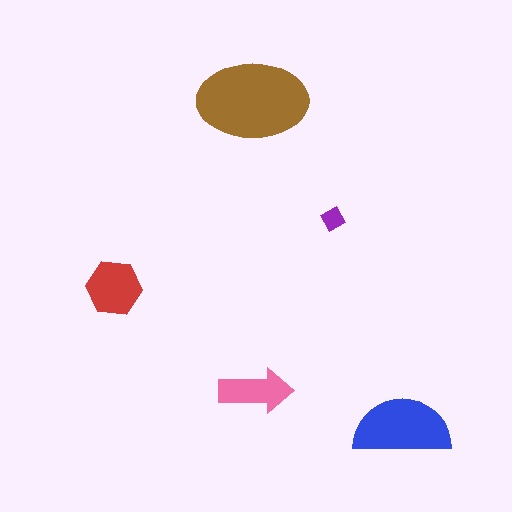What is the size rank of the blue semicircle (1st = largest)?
2nd.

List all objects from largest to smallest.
The brown ellipse, the blue semicircle, the red hexagon, the pink arrow, the purple diamond.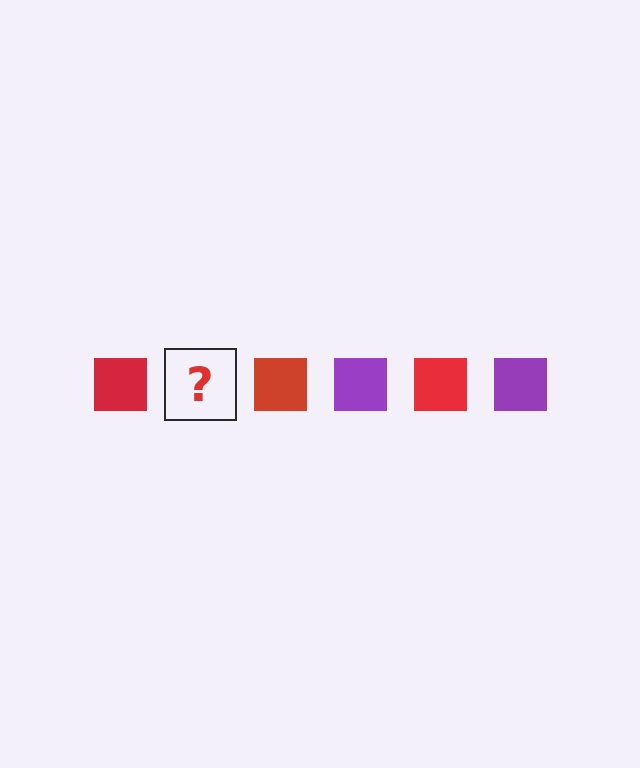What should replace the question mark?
The question mark should be replaced with a purple square.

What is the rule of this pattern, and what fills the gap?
The rule is that the pattern cycles through red, purple squares. The gap should be filled with a purple square.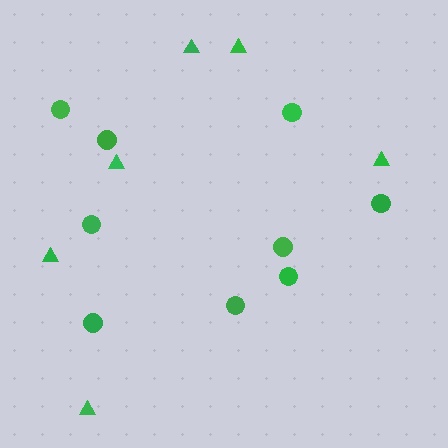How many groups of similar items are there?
There are 2 groups: one group of triangles (6) and one group of circles (9).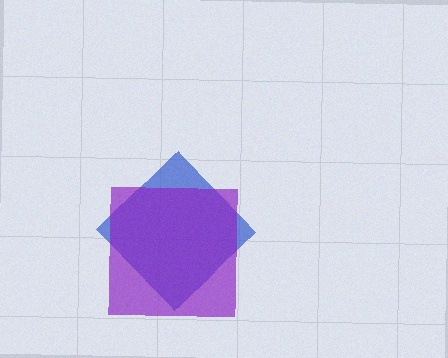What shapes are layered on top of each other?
The layered shapes are: a blue diamond, a purple square.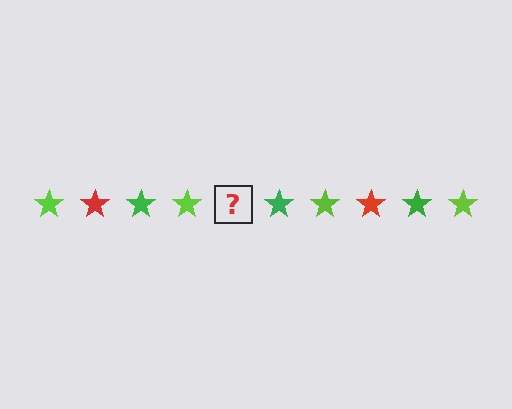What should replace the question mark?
The question mark should be replaced with a red star.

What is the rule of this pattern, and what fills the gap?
The rule is that the pattern cycles through lime, red, green stars. The gap should be filled with a red star.